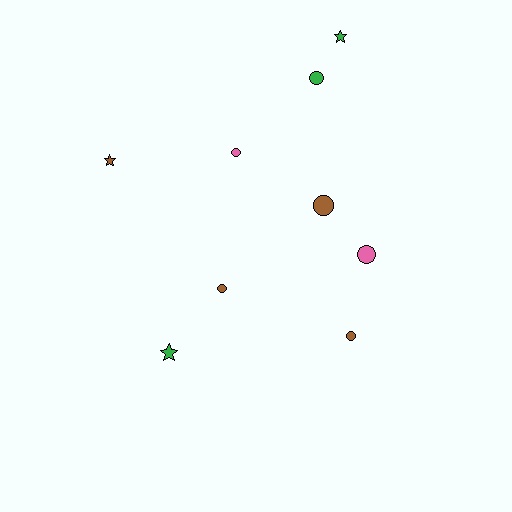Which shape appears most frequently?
Circle, with 6 objects.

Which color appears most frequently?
Brown, with 4 objects.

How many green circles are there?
There is 1 green circle.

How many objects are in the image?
There are 9 objects.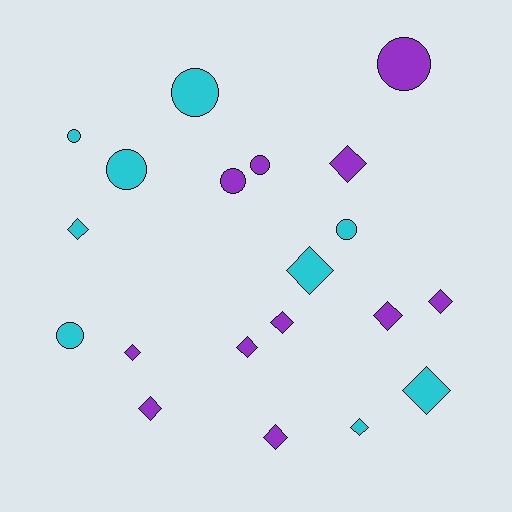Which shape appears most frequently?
Diamond, with 12 objects.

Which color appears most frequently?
Purple, with 11 objects.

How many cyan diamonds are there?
There are 4 cyan diamonds.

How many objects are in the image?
There are 20 objects.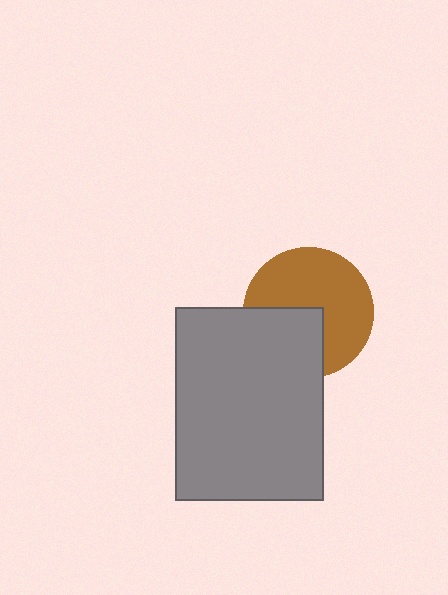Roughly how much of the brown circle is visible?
About half of it is visible (roughly 65%).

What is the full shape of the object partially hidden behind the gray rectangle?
The partially hidden object is a brown circle.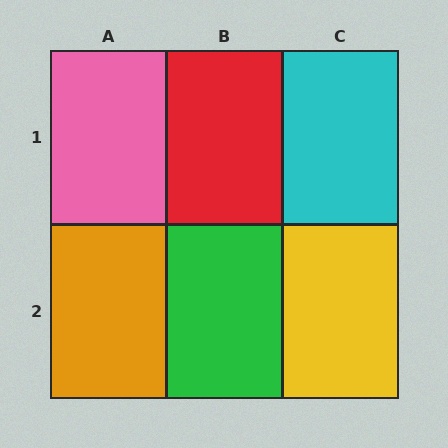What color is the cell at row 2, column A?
Orange.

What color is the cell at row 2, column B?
Green.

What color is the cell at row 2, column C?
Yellow.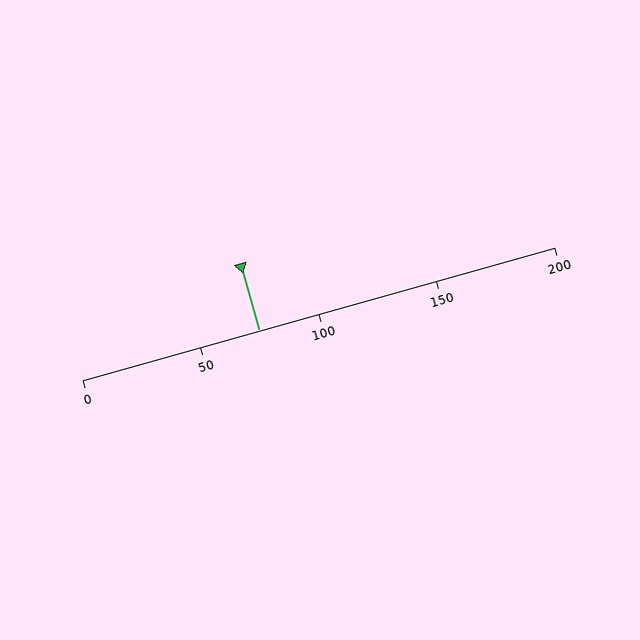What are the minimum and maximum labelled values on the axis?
The axis runs from 0 to 200.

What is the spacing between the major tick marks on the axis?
The major ticks are spaced 50 apart.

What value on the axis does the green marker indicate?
The marker indicates approximately 75.